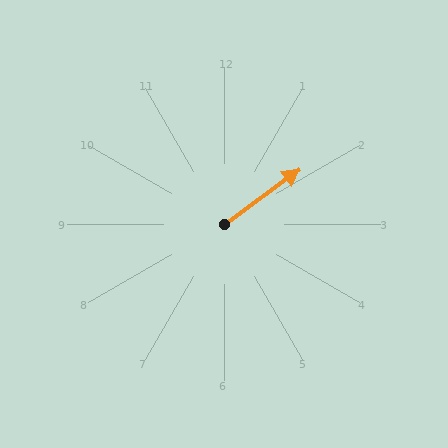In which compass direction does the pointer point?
Northeast.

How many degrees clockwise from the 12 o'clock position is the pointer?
Approximately 54 degrees.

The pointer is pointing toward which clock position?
Roughly 2 o'clock.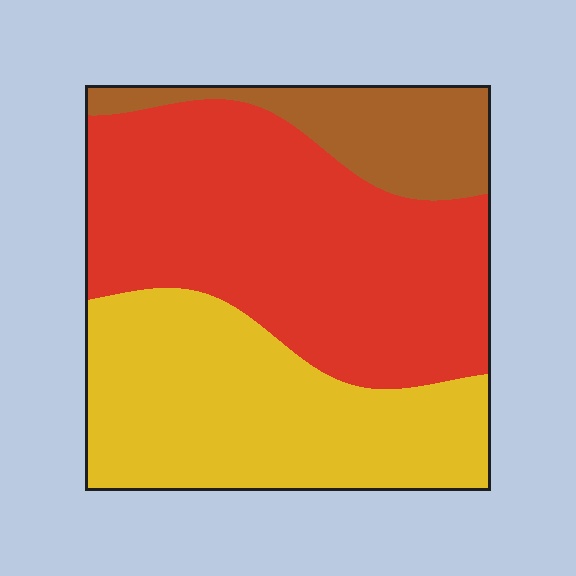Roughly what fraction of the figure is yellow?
Yellow takes up between a third and a half of the figure.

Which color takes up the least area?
Brown, at roughly 15%.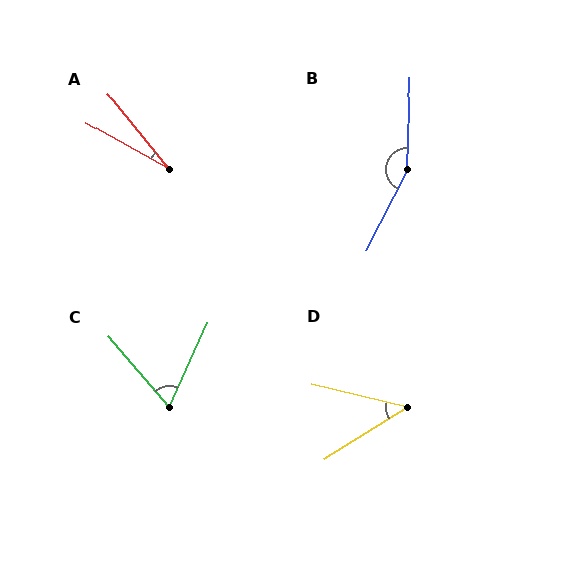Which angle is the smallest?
A, at approximately 21 degrees.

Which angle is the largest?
B, at approximately 155 degrees.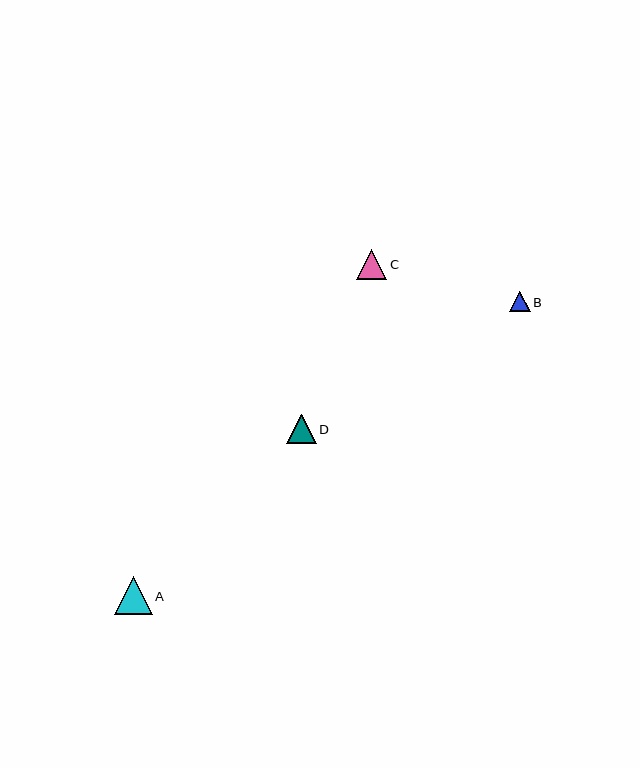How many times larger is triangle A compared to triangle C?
Triangle A is approximately 1.3 times the size of triangle C.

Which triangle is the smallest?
Triangle B is the smallest with a size of approximately 20 pixels.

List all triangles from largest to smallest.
From largest to smallest: A, C, D, B.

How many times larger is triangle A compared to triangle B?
Triangle A is approximately 1.9 times the size of triangle B.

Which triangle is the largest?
Triangle A is the largest with a size of approximately 38 pixels.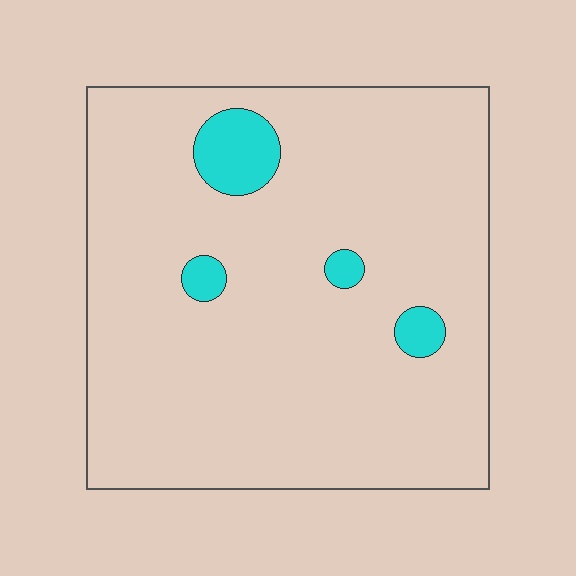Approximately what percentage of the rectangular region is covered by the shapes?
Approximately 5%.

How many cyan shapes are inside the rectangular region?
4.